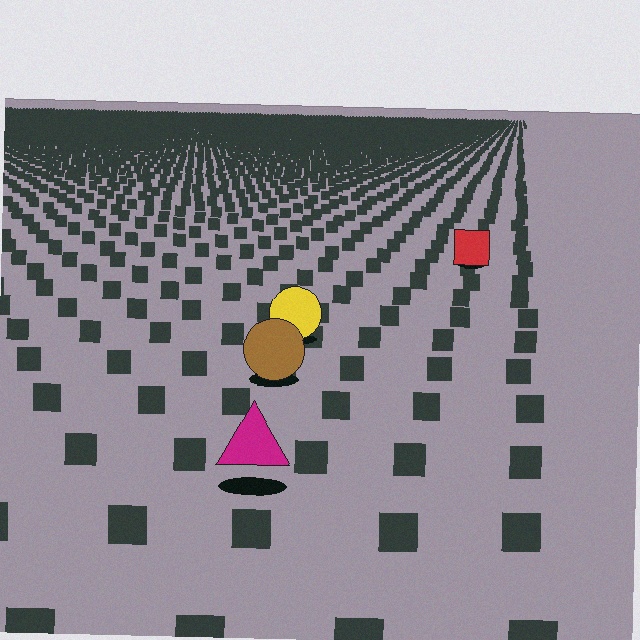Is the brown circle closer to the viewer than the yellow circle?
Yes. The brown circle is closer — you can tell from the texture gradient: the ground texture is coarser near it.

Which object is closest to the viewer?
The magenta triangle is closest. The texture marks near it are larger and more spread out.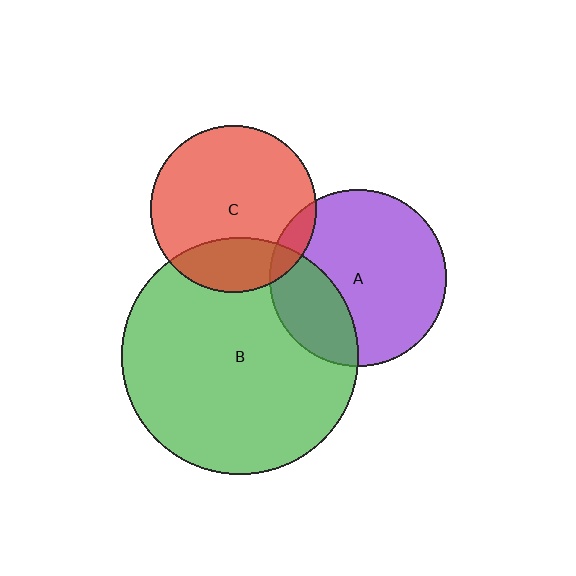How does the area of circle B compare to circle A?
Approximately 1.8 times.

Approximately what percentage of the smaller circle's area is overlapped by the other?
Approximately 25%.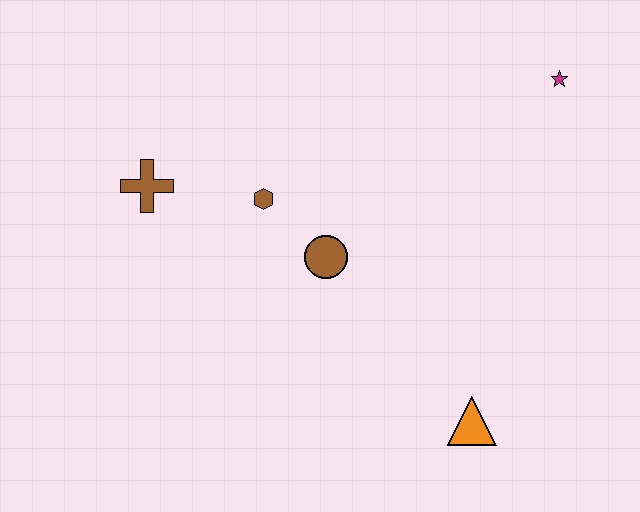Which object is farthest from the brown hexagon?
The magenta star is farthest from the brown hexagon.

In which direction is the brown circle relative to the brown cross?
The brown circle is to the right of the brown cross.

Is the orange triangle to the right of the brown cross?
Yes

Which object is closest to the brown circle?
The brown hexagon is closest to the brown circle.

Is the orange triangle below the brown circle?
Yes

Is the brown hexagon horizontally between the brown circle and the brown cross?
Yes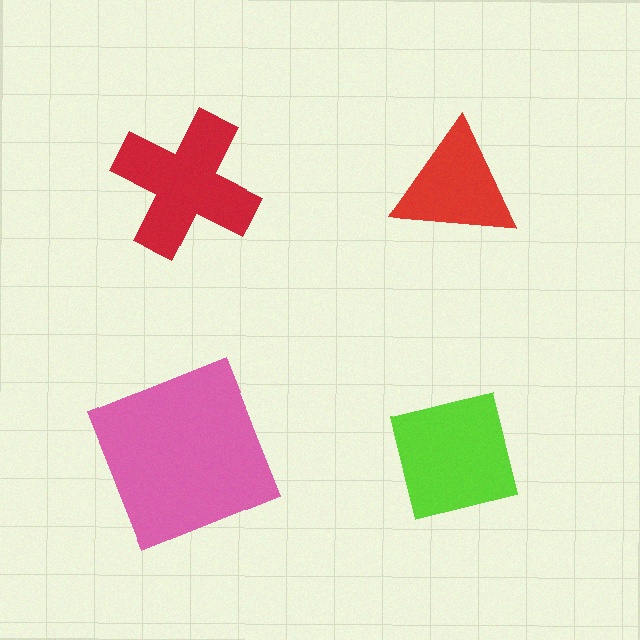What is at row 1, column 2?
A red triangle.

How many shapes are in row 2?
2 shapes.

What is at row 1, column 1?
A red cross.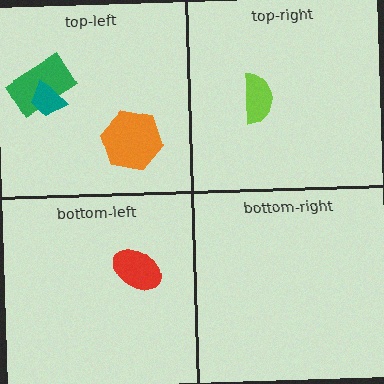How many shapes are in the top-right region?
1.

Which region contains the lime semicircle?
The top-right region.